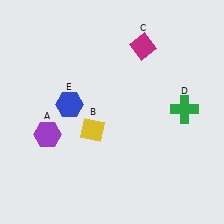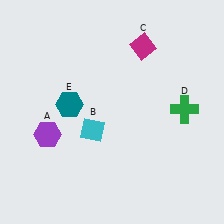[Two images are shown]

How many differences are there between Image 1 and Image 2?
There are 2 differences between the two images.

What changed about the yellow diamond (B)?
In Image 1, B is yellow. In Image 2, it changed to cyan.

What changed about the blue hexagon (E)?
In Image 1, E is blue. In Image 2, it changed to teal.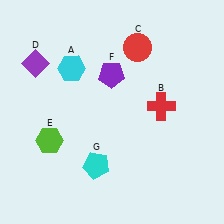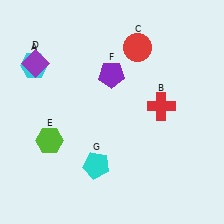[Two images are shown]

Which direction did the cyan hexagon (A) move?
The cyan hexagon (A) moved left.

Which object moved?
The cyan hexagon (A) moved left.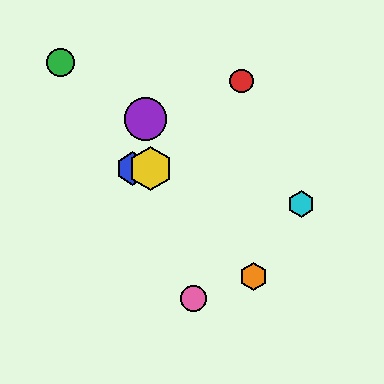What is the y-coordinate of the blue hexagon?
The blue hexagon is at y≈169.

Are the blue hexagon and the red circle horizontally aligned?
No, the blue hexagon is at y≈169 and the red circle is at y≈81.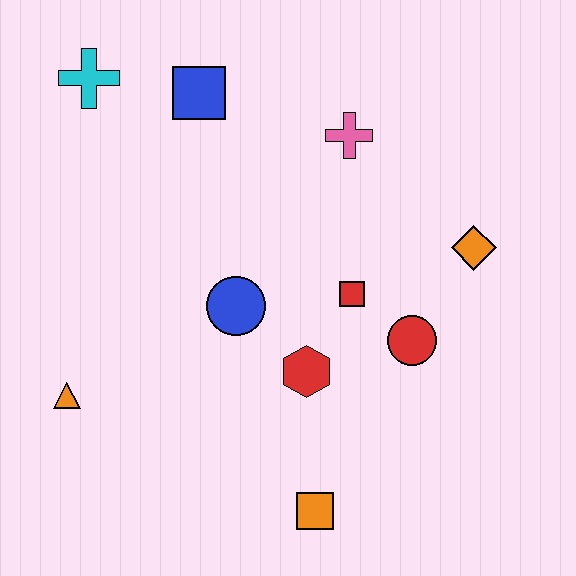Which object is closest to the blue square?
The cyan cross is closest to the blue square.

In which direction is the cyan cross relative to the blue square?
The cyan cross is to the left of the blue square.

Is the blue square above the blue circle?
Yes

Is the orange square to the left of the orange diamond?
Yes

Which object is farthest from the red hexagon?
The cyan cross is farthest from the red hexagon.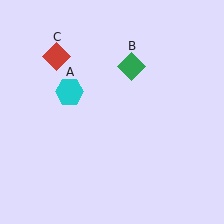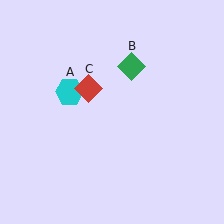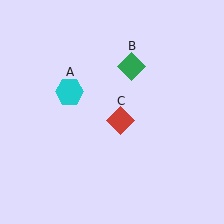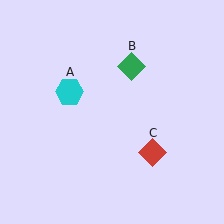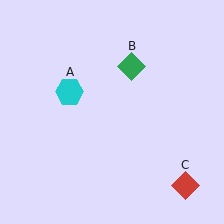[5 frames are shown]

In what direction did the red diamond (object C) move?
The red diamond (object C) moved down and to the right.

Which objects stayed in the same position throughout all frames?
Cyan hexagon (object A) and green diamond (object B) remained stationary.